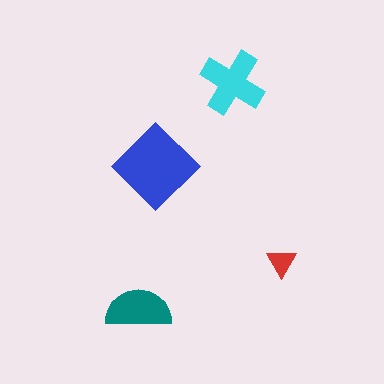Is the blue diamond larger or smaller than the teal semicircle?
Larger.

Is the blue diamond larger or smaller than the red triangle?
Larger.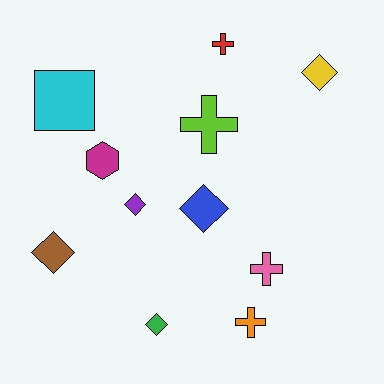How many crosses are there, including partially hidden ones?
There are 4 crosses.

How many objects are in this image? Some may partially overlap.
There are 11 objects.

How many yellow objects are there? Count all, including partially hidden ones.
There is 1 yellow object.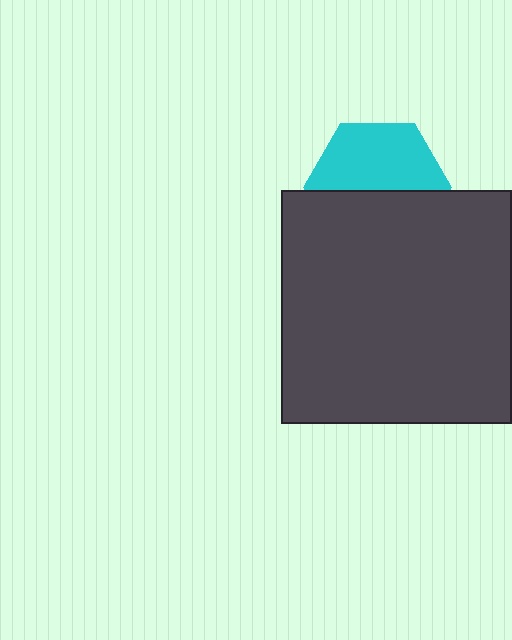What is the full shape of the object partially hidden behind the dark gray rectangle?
The partially hidden object is a cyan hexagon.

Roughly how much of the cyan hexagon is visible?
About half of it is visible (roughly 52%).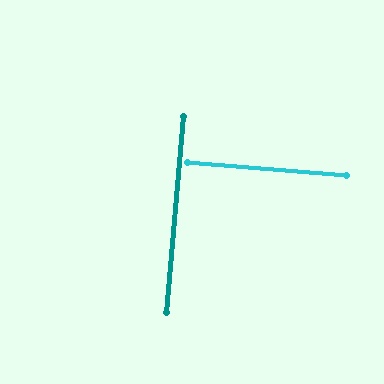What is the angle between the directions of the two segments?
Approximately 90 degrees.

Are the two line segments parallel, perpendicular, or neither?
Perpendicular — they meet at approximately 90°.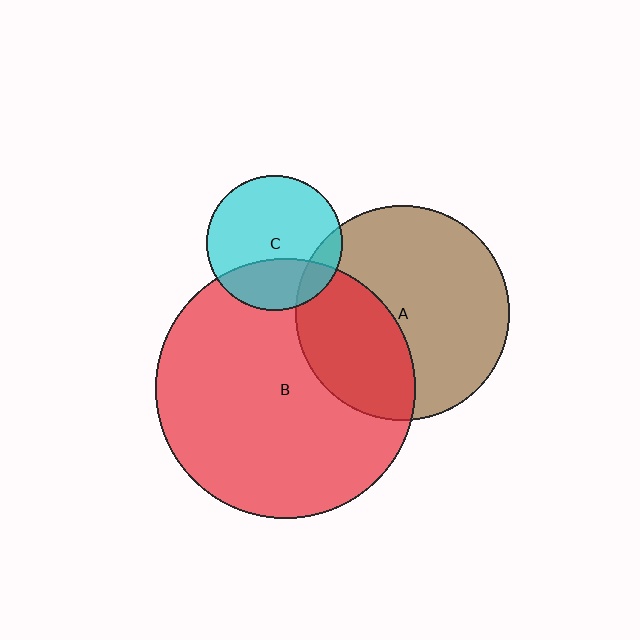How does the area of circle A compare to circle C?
Approximately 2.5 times.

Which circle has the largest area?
Circle B (red).